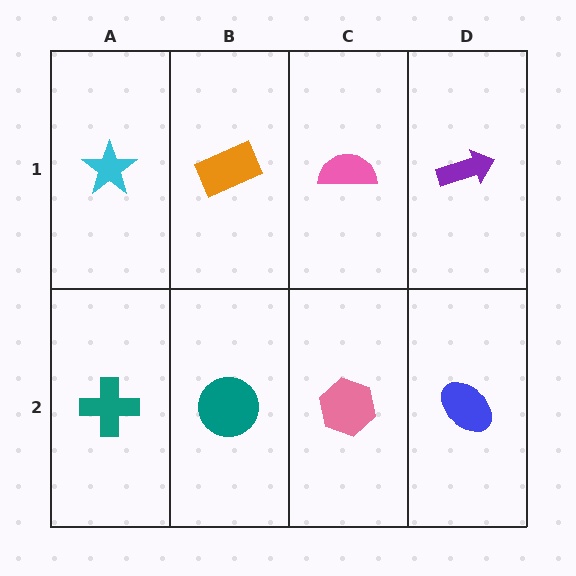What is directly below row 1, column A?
A teal cross.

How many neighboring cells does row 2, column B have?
3.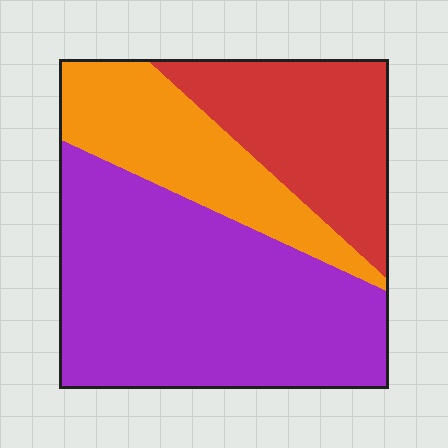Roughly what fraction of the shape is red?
Red takes up about one quarter (1/4) of the shape.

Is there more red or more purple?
Purple.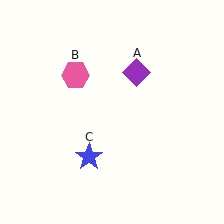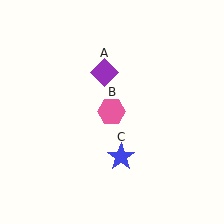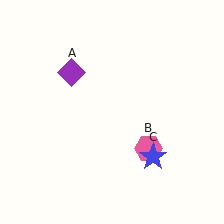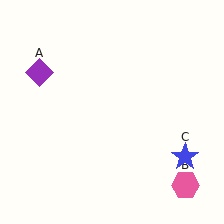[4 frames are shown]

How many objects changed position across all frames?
3 objects changed position: purple diamond (object A), pink hexagon (object B), blue star (object C).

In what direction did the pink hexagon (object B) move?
The pink hexagon (object B) moved down and to the right.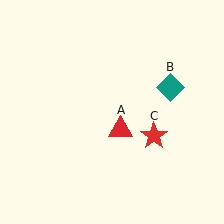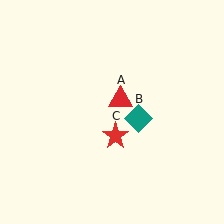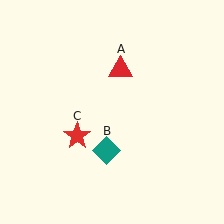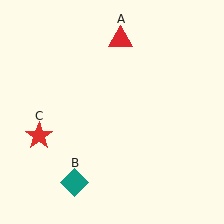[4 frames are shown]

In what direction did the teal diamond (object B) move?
The teal diamond (object B) moved down and to the left.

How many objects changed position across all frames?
3 objects changed position: red triangle (object A), teal diamond (object B), red star (object C).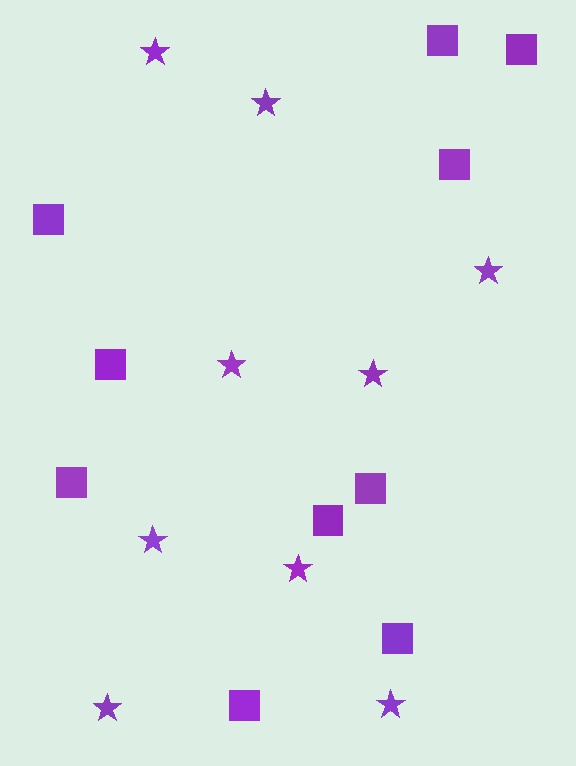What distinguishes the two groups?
There are 2 groups: one group of stars (9) and one group of squares (10).